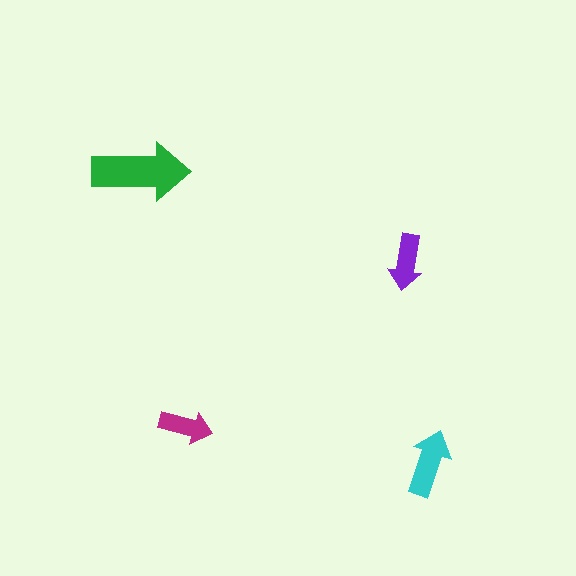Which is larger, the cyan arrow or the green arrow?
The green one.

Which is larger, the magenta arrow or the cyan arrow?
The cyan one.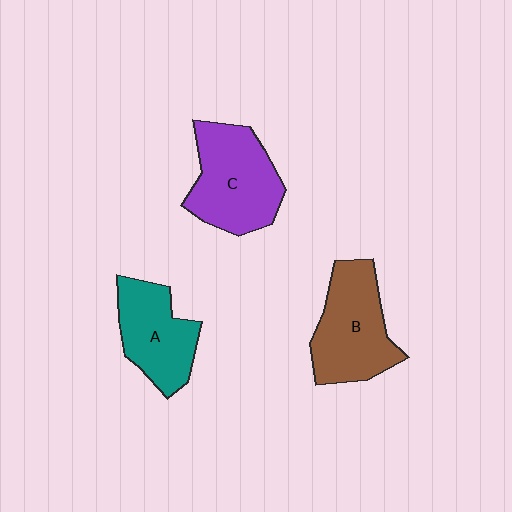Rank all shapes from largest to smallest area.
From largest to smallest: C (purple), B (brown), A (teal).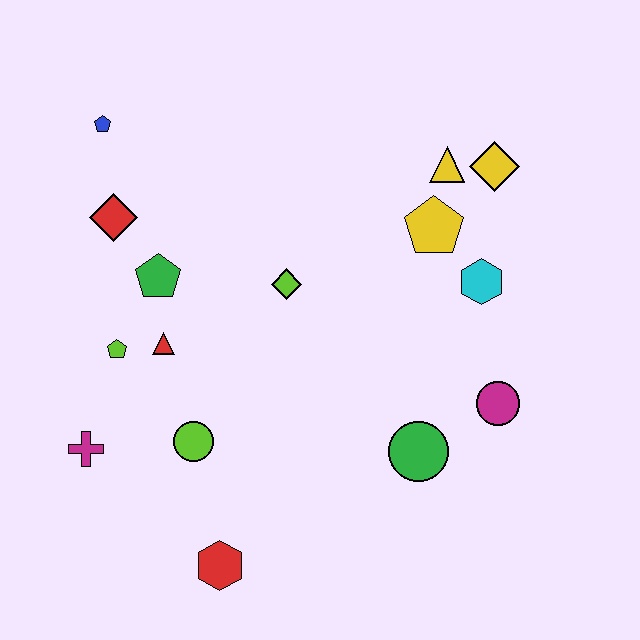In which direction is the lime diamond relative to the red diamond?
The lime diamond is to the right of the red diamond.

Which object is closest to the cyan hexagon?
The yellow pentagon is closest to the cyan hexagon.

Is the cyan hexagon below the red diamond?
Yes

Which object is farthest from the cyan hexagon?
The magenta cross is farthest from the cyan hexagon.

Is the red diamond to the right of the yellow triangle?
No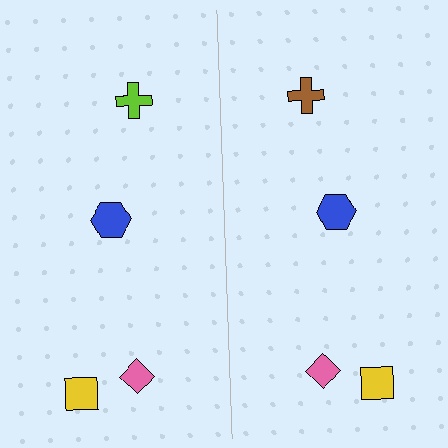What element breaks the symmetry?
The brown cross on the right side breaks the symmetry — its mirror counterpart is lime.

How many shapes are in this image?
There are 8 shapes in this image.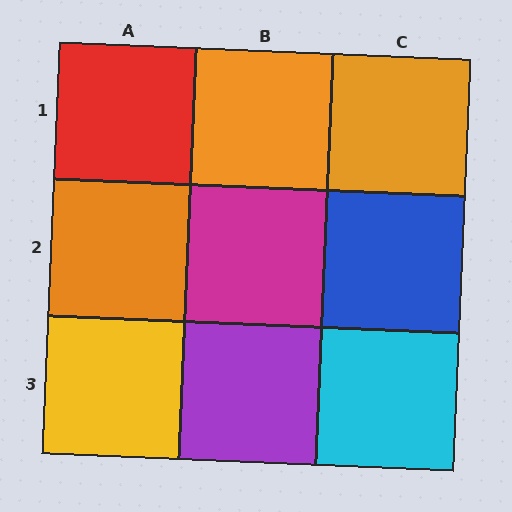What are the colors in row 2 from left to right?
Orange, magenta, blue.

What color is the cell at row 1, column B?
Orange.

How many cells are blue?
1 cell is blue.